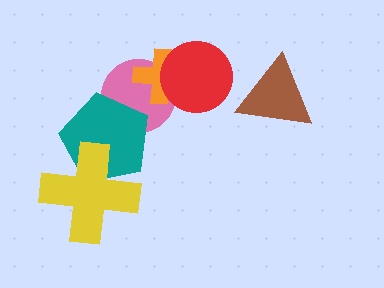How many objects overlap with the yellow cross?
1 object overlaps with the yellow cross.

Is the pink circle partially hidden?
Yes, it is partially covered by another shape.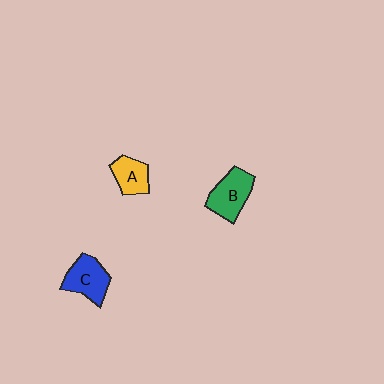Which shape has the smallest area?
Shape A (yellow).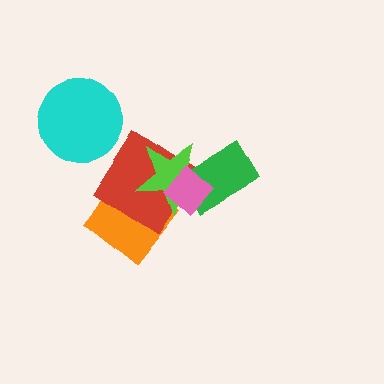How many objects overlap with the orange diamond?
3 objects overlap with the orange diamond.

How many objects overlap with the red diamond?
3 objects overlap with the red diamond.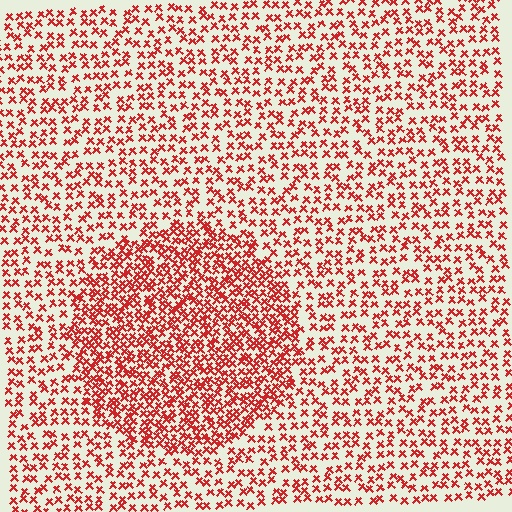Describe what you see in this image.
The image contains small red elements arranged at two different densities. A circle-shaped region is visible where the elements are more densely packed than the surrounding area.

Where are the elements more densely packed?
The elements are more densely packed inside the circle boundary.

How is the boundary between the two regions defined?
The boundary is defined by a change in element density (approximately 1.9x ratio). All elements are the same color, size, and shape.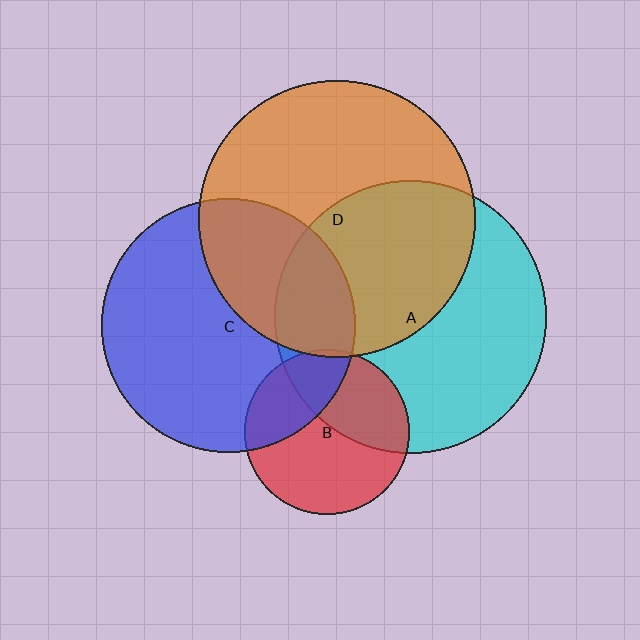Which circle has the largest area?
Circle D (orange).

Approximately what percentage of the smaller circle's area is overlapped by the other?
Approximately 45%.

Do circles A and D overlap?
Yes.